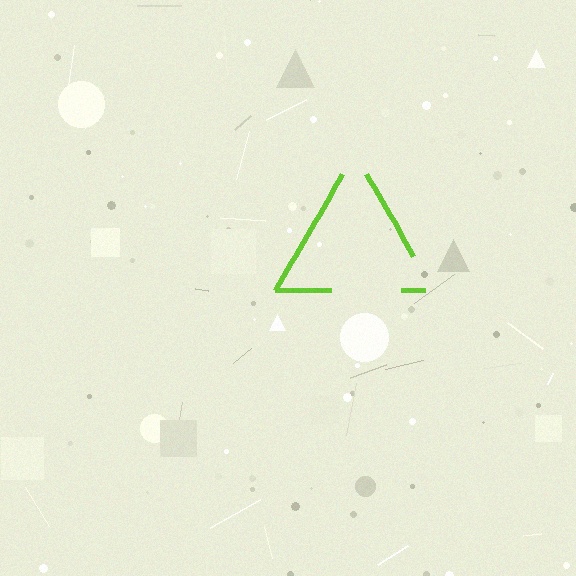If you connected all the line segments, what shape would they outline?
They would outline a triangle.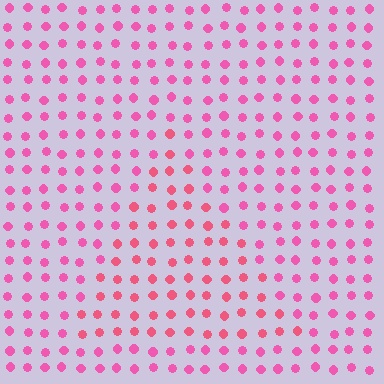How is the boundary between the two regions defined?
The boundary is defined purely by a slight shift in hue (about 20 degrees). Spacing, size, and orientation are identical on both sides.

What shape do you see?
I see a triangle.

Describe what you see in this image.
The image is filled with small pink elements in a uniform arrangement. A triangle-shaped region is visible where the elements are tinted to a slightly different hue, forming a subtle color boundary.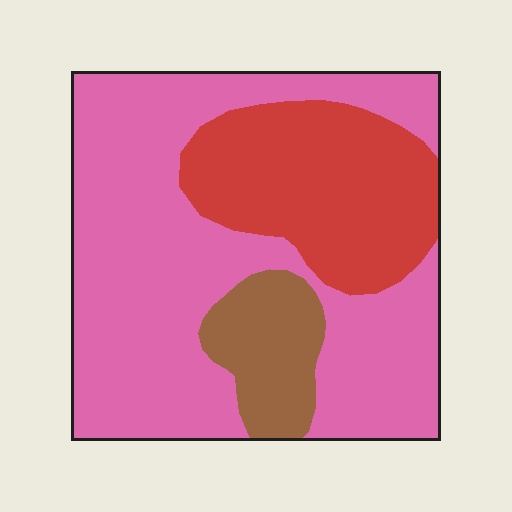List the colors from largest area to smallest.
From largest to smallest: pink, red, brown.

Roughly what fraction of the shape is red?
Red covers 27% of the shape.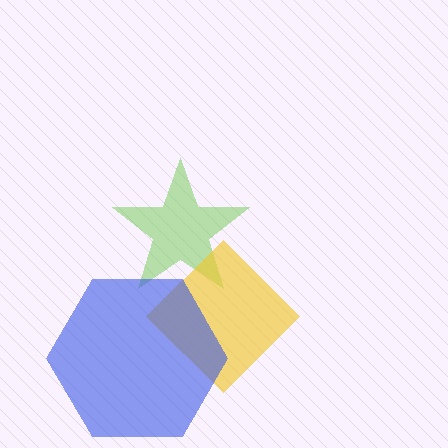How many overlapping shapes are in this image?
There are 3 overlapping shapes in the image.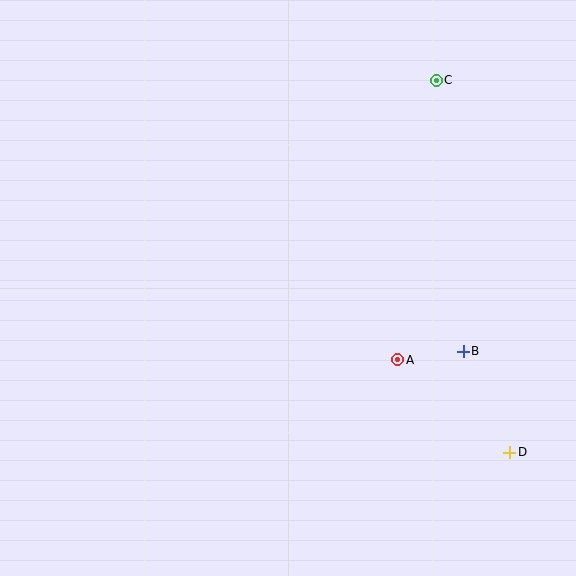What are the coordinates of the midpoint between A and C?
The midpoint between A and C is at (417, 220).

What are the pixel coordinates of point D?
Point D is at (510, 452).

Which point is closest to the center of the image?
Point A at (397, 360) is closest to the center.